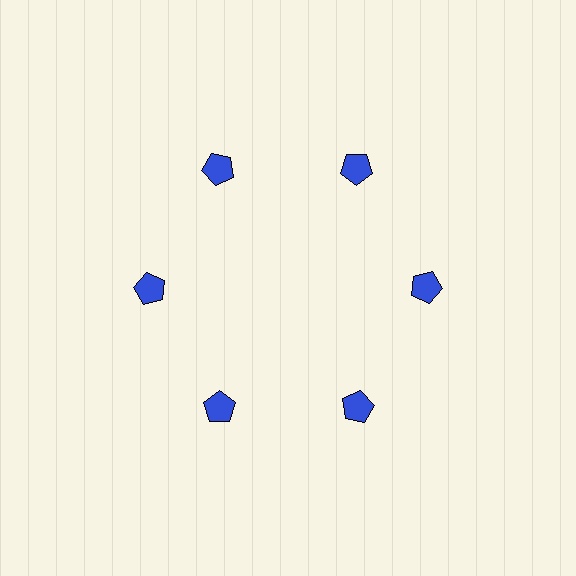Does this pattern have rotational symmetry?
Yes, this pattern has 6-fold rotational symmetry. It looks the same after rotating 60 degrees around the center.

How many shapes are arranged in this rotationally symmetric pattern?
There are 6 shapes, arranged in 6 groups of 1.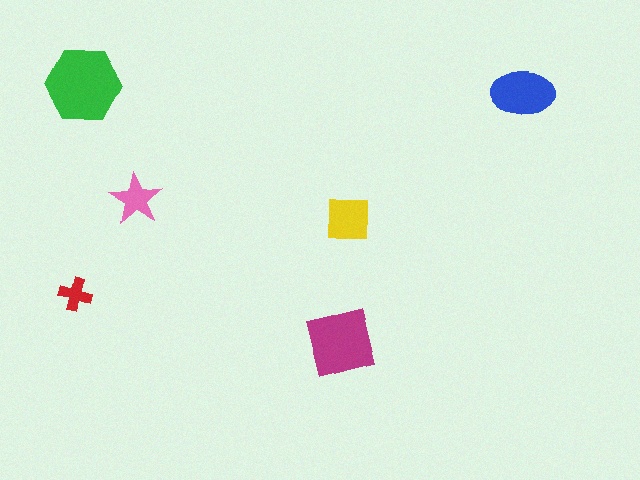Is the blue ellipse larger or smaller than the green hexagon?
Smaller.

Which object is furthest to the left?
The red cross is leftmost.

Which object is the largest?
The green hexagon.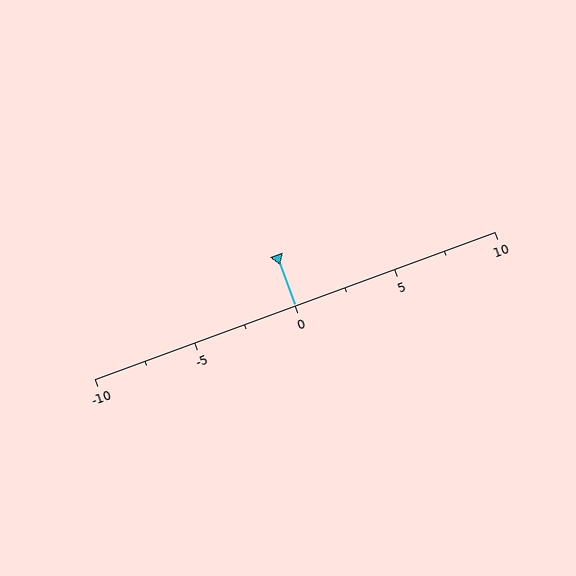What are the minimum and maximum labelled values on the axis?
The axis runs from -10 to 10.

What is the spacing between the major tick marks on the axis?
The major ticks are spaced 5 apart.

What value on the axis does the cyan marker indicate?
The marker indicates approximately 0.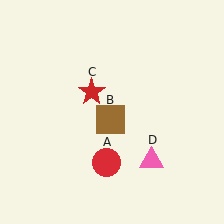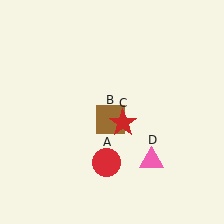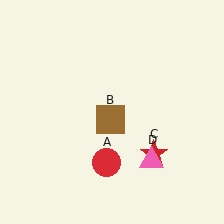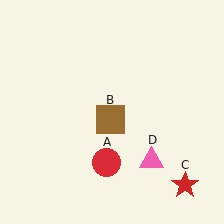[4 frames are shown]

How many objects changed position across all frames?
1 object changed position: red star (object C).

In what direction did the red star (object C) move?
The red star (object C) moved down and to the right.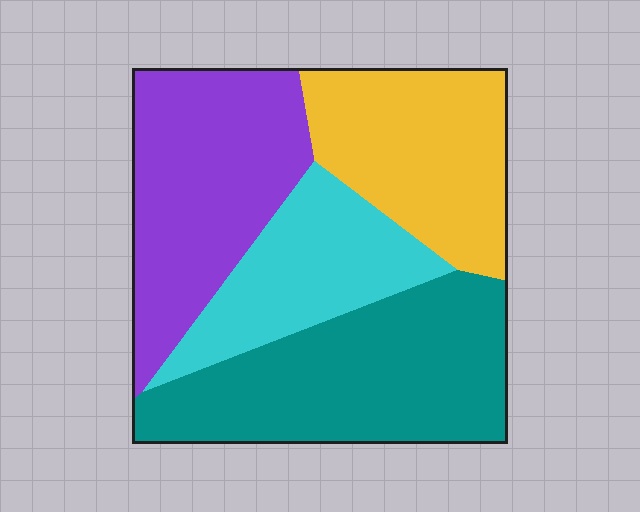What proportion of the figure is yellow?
Yellow takes up about one quarter (1/4) of the figure.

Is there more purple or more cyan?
Purple.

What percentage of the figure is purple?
Purple takes up about one quarter (1/4) of the figure.